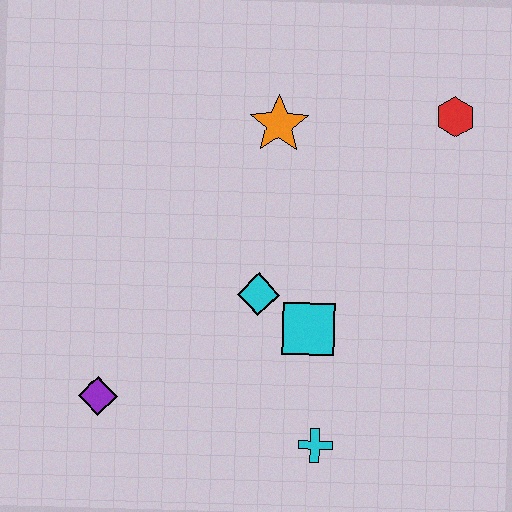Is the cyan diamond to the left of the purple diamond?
No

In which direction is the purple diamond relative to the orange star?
The purple diamond is below the orange star.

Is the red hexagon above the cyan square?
Yes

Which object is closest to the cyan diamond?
The cyan square is closest to the cyan diamond.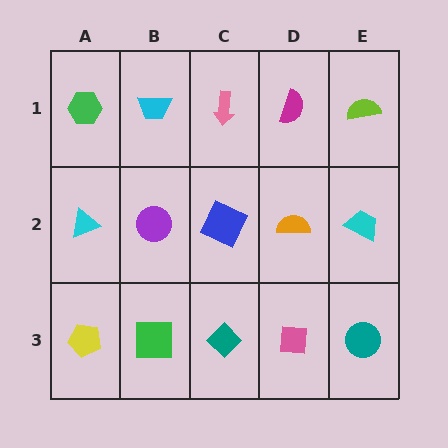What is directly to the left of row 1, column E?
A magenta semicircle.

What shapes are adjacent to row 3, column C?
A blue square (row 2, column C), a green square (row 3, column B), a pink square (row 3, column D).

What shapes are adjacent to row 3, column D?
An orange semicircle (row 2, column D), a teal diamond (row 3, column C), a teal circle (row 3, column E).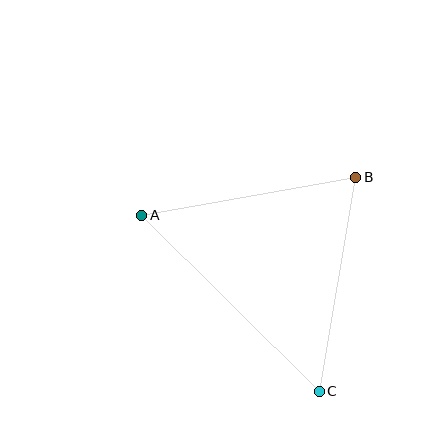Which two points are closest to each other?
Points B and C are closest to each other.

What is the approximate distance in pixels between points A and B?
The distance between A and B is approximately 218 pixels.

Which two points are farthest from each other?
Points A and C are farthest from each other.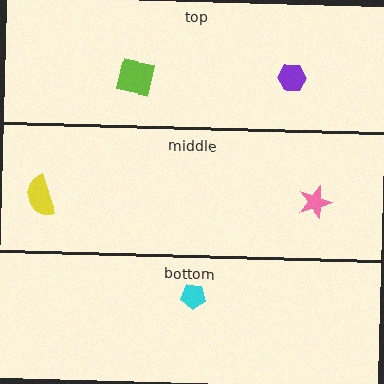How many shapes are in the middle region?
2.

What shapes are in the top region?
The lime square, the purple hexagon.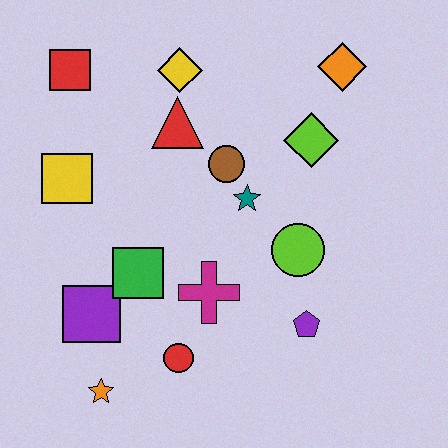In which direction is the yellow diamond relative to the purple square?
The yellow diamond is above the purple square.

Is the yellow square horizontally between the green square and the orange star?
No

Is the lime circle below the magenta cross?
No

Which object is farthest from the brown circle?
The orange star is farthest from the brown circle.